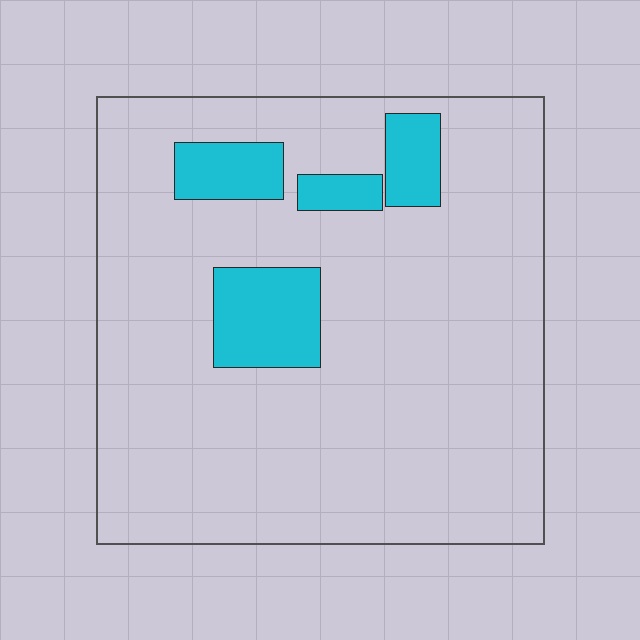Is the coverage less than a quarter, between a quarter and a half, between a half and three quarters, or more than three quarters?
Less than a quarter.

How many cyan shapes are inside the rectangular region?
4.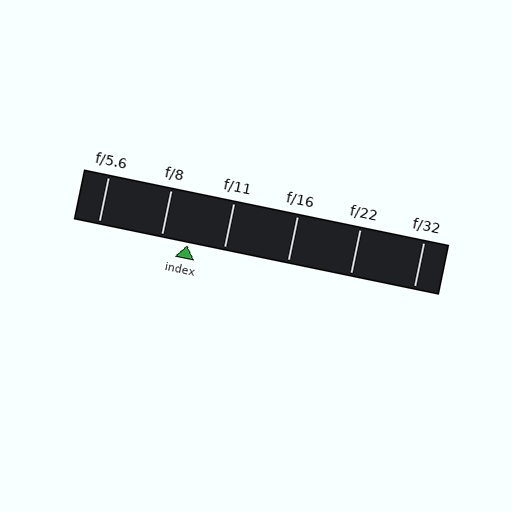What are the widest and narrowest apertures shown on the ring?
The widest aperture shown is f/5.6 and the narrowest is f/32.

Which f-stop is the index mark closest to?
The index mark is closest to f/8.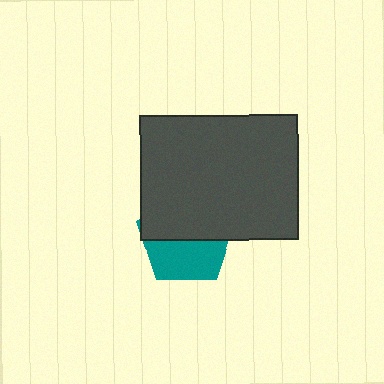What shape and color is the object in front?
The object in front is a dark gray rectangle.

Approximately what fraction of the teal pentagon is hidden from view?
Roughly 56% of the teal pentagon is hidden behind the dark gray rectangle.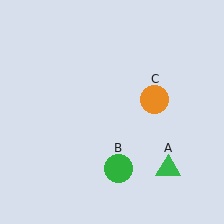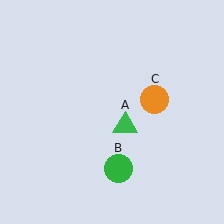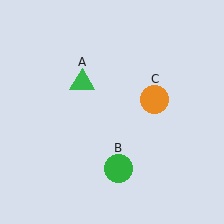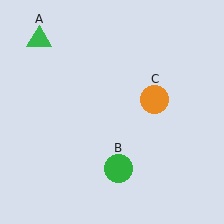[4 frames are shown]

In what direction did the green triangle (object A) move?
The green triangle (object A) moved up and to the left.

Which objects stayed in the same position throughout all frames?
Green circle (object B) and orange circle (object C) remained stationary.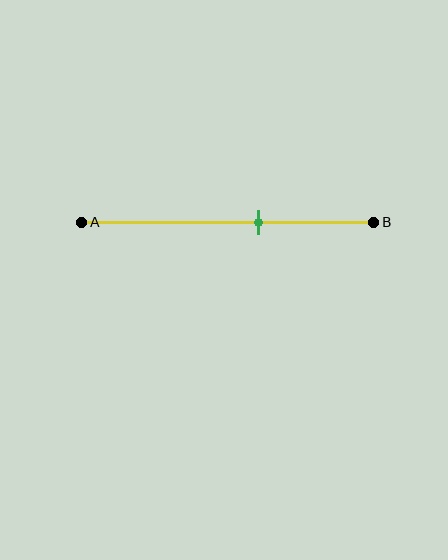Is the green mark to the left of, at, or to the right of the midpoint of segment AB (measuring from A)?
The green mark is to the right of the midpoint of segment AB.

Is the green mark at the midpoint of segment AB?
No, the mark is at about 60% from A, not at the 50% midpoint.